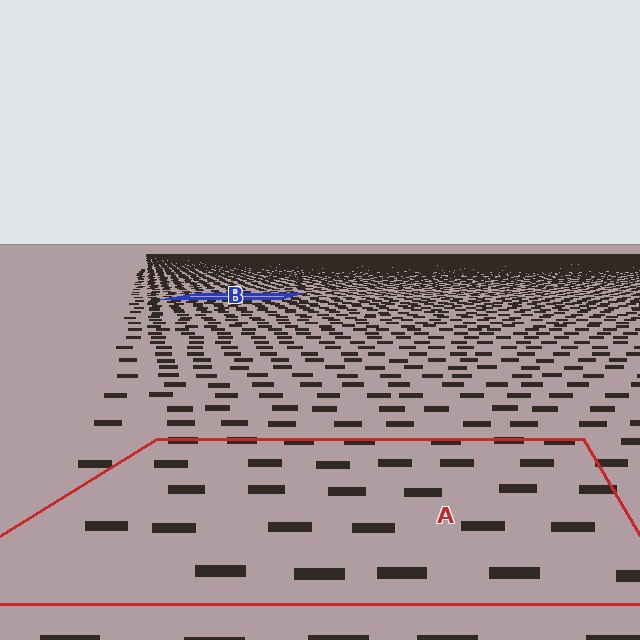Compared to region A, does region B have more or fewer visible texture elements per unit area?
Region B has more texture elements per unit area — they are packed more densely because it is farther away.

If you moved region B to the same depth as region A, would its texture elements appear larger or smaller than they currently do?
They would appear larger. At a closer depth, the same texture elements are projected at a bigger on-screen size.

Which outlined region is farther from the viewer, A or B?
Region B is farther from the viewer — the texture elements inside it appear smaller and more densely packed.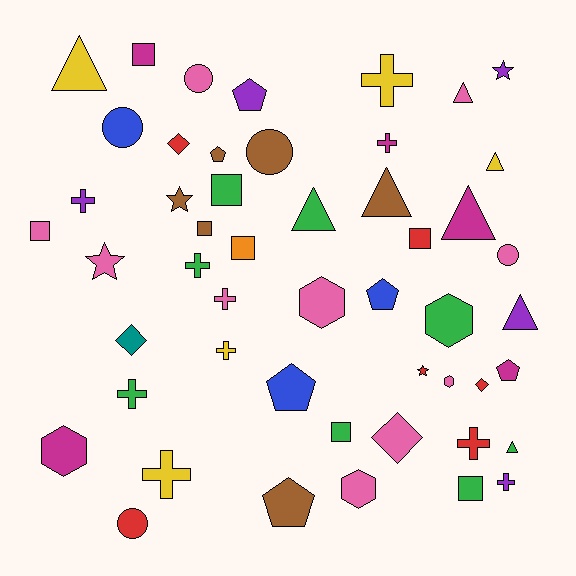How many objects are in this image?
There are 50 objects.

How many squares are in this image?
There are 8 squares.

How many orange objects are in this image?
There is 1 orange object.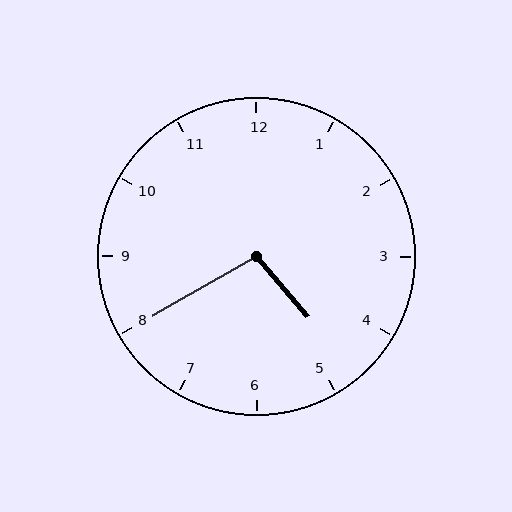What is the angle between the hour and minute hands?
Approximately 100 degrees.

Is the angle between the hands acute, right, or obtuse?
It is obtuse.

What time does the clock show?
4:40.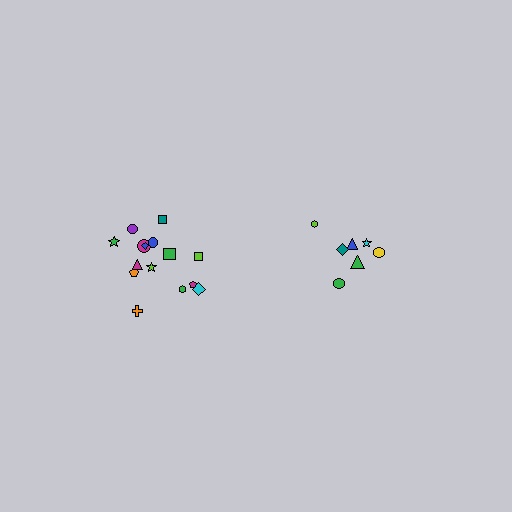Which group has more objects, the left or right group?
The left group.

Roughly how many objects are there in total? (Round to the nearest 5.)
Roughly 20 objects in total.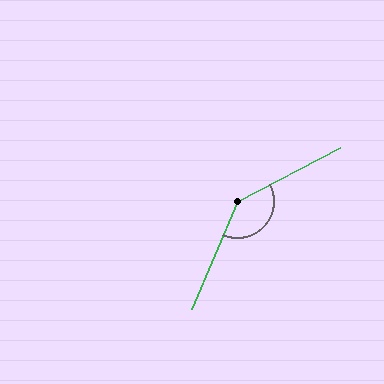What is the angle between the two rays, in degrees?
Approximately 141 degrees.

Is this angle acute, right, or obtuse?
It is obtuse.